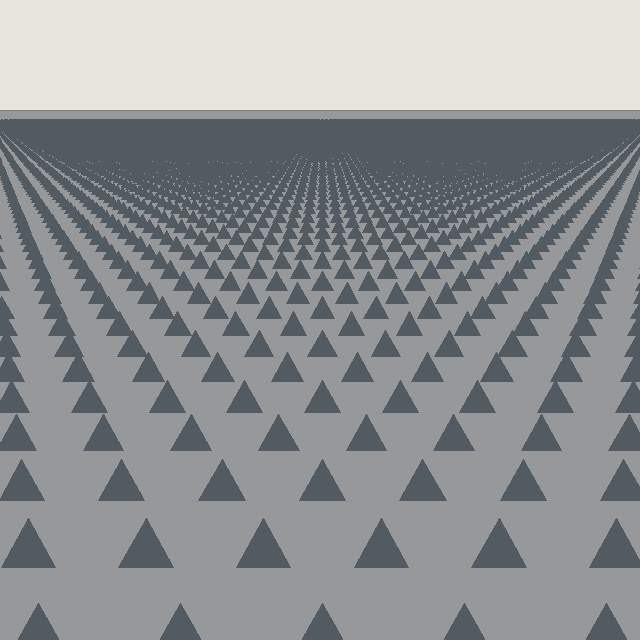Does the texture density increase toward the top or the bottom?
Density increases toward the top.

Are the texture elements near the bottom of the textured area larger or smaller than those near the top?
Larger. Near the bottom, elements are closer to the viewer and appear at a bigger on-screen size.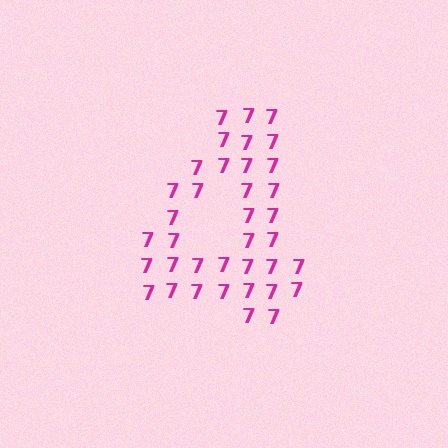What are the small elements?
The small elements are digit 7's.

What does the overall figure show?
The overall figure shows the digit 4.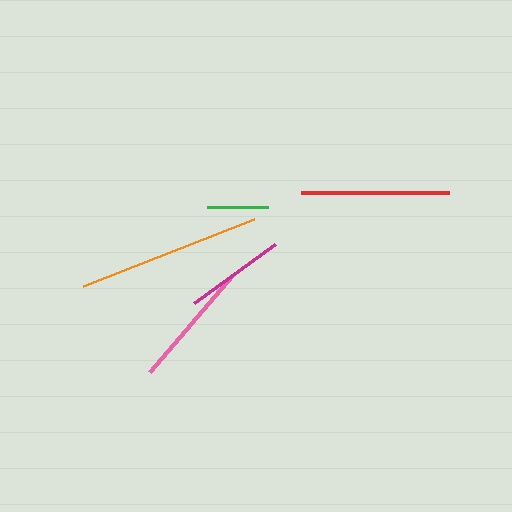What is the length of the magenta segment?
The magenta segment is approximately 101 pixels long.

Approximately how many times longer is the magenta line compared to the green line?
The magenta line is approximately 1.7 times the length of the green line.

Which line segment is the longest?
The orange line is the longest at approximately 184 pixels.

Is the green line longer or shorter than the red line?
The red line is longer than the green line.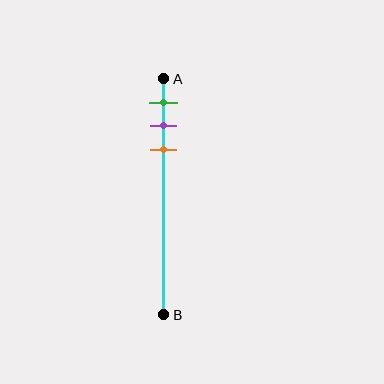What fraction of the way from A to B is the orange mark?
The orange mark is approximately 30% (0.3) of the way from A to B.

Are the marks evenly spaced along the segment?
Yes, the marks are approximately evenly spaced.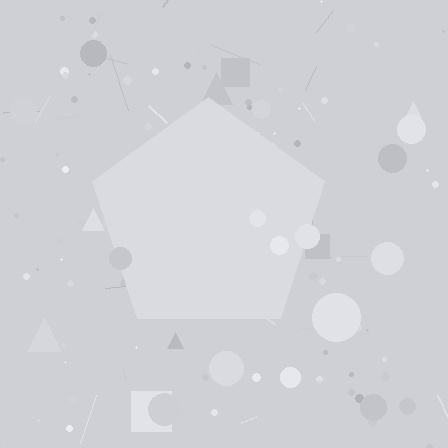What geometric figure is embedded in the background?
A pentagon is embedded in the background.